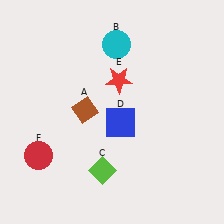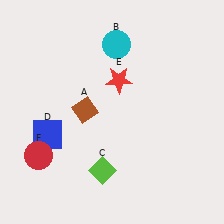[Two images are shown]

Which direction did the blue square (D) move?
The blue square (D) moved left.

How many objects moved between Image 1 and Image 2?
1 object moved between the two images.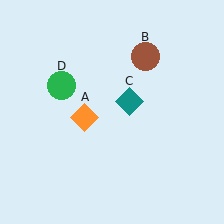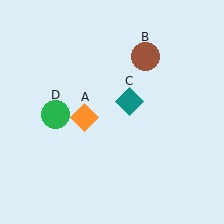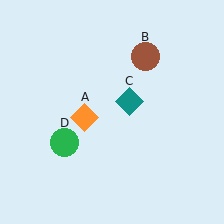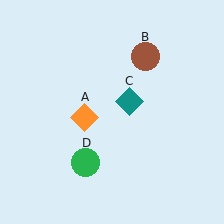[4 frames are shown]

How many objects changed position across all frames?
1 object changed position: green circle (object D).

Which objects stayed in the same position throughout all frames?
Orange diamond (object A) and brown circle (object B) and teal diamond (object C) remained stationary.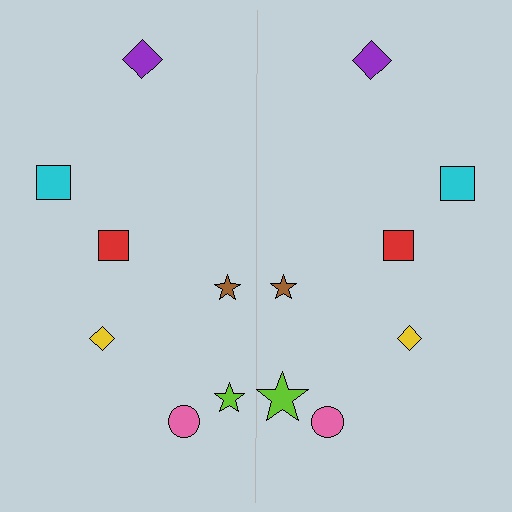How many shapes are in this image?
There are 14 shapes in this image.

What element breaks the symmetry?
The lime star on the right side has a different size than its mirror counterpart.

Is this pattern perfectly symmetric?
No, the pattern is not perfectly symmetric. The lime star on the right side has a different size than its mirror counterpart.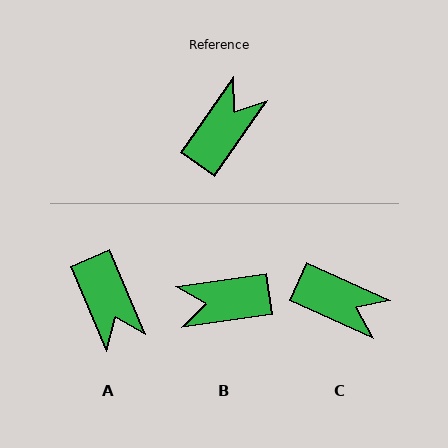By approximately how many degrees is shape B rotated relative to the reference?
Approximately 133 degrees counter-clockwise.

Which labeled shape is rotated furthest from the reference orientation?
B, about 133 degrees away.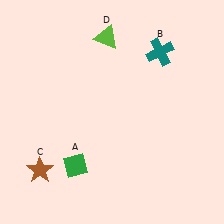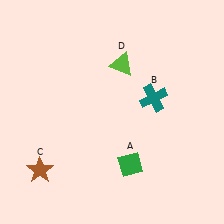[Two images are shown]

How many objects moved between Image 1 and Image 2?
3 objects moved between the two images.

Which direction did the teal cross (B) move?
The teal cross (B) moved down.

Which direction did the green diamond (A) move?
The green diamond (A) moved right.